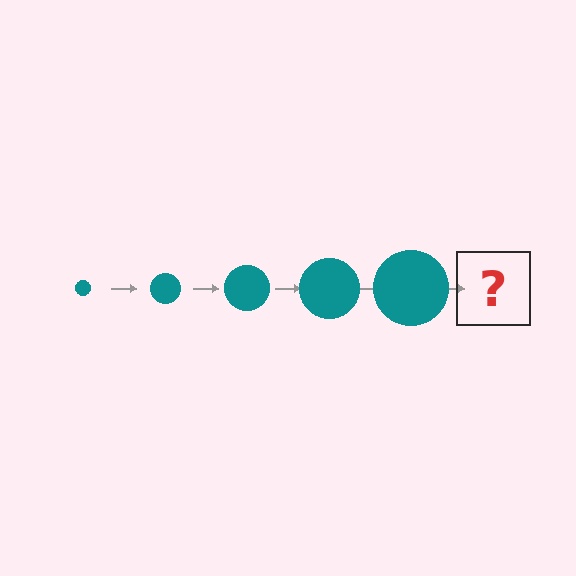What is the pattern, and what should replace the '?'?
The pattern is that the circle gets progressively larger each step. The '?' should be a teal circle, larger than the previous one.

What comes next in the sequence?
The next element should be a teal circle, larger than the previous one.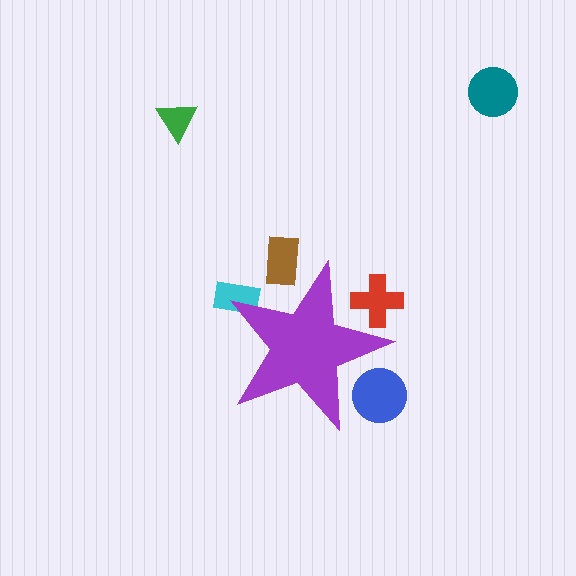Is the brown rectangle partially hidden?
Yes, the brown rectangle is partially hidden behind the purple star.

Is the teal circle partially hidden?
No, the teal circle is fully visible.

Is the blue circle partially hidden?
Yes, the blue circle is partially hidden behind the purple star.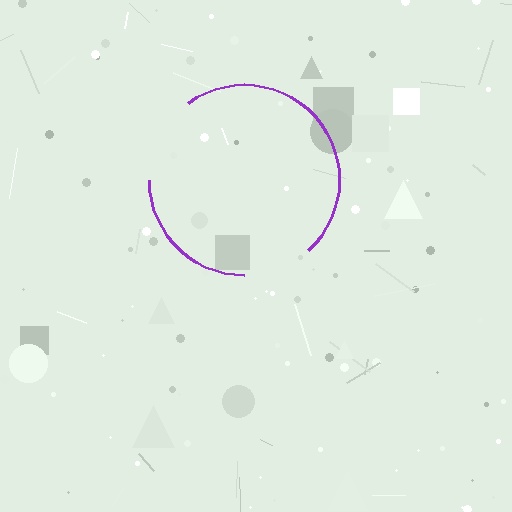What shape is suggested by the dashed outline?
The dashed outline suggests a circle.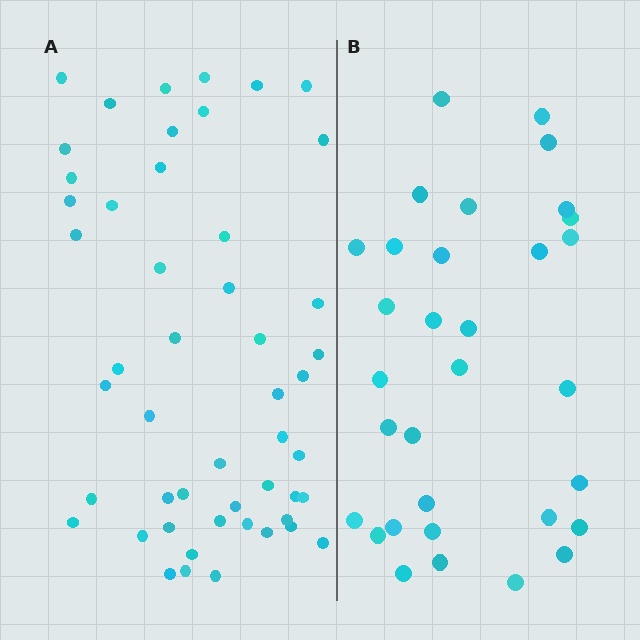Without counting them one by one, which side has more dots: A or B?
Region A (the left region) has more dots.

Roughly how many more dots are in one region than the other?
Region A has approximately 20 more dots than region B.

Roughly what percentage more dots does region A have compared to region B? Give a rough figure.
About 55% more.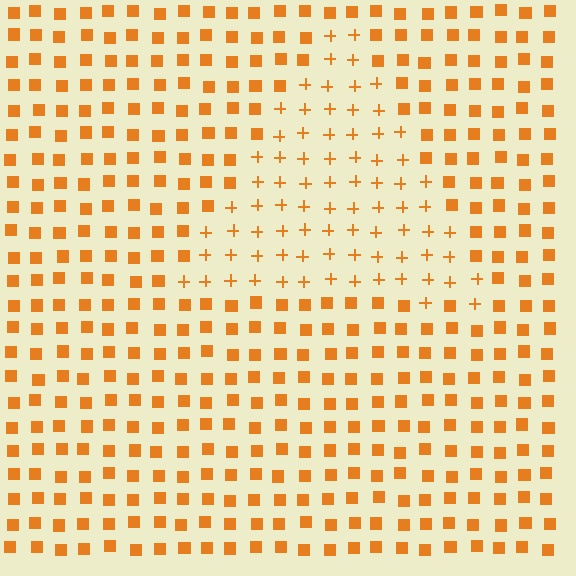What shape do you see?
I see a triangle.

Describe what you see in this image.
The image is filled with small orange elements arranged in a uniform grid. A triangle-shaped region contains plus signs, while the surrounding area contains squares. The boundary is defined purely by the change in element shape.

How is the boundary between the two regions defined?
The boundary is defined by a change in element shape: plus signs inside vs. squares outside. All elements share the same color and spacing.